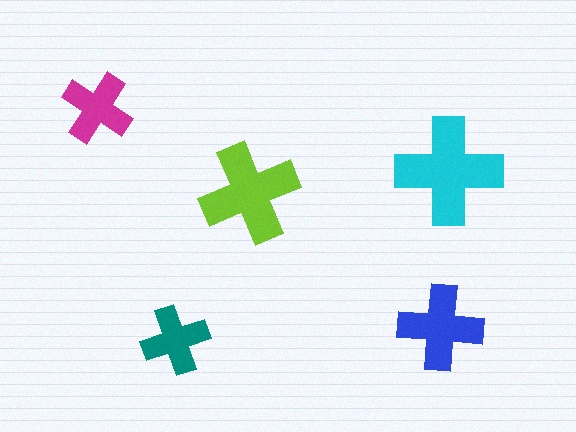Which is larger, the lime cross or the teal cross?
The lime one.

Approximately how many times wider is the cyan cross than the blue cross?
About 1.5 times wider.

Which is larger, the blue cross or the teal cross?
The blue one.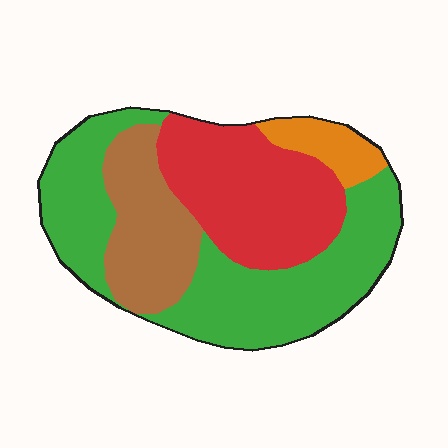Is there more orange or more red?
Red.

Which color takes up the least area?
Orange, at roughly 5%.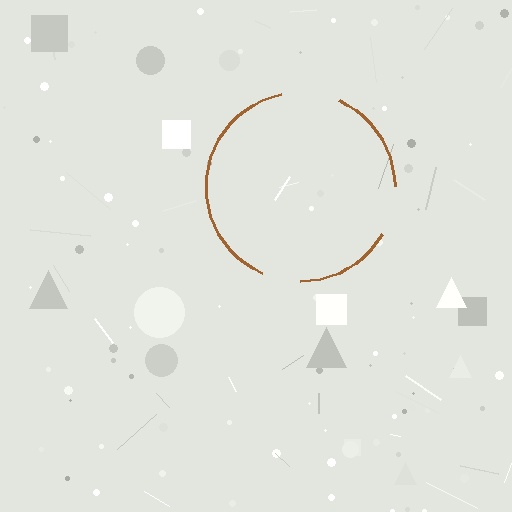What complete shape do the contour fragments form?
The contour fragments form a circle.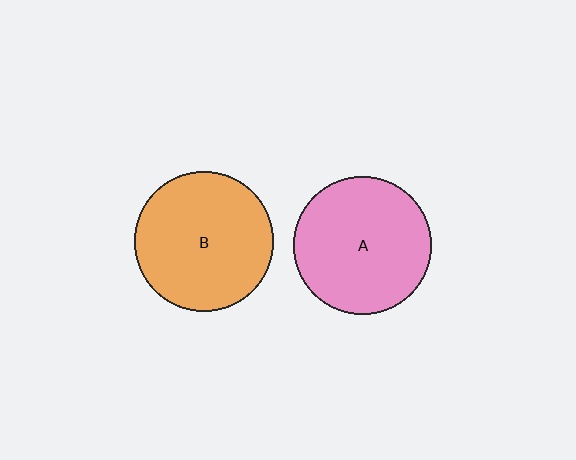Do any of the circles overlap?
No, none of the circles overlap.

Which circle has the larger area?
Circle B (orange).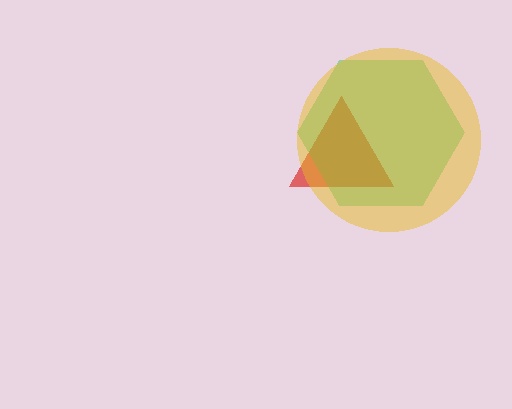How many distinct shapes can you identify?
There are 3 distinct shapes: a red triangle, a green hexagon, a yellow circle.